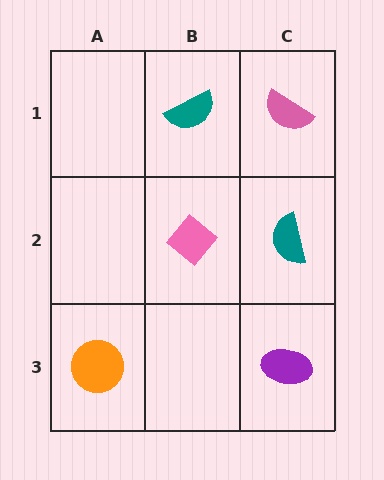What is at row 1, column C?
A pink semicircle.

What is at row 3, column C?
A purple ellipse.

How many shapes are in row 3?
2 shapes.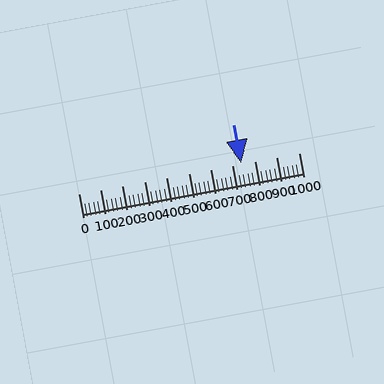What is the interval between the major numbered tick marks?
The major tick marks are spaced 100 units apart.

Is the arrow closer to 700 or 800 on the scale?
The arrow is closer to 700.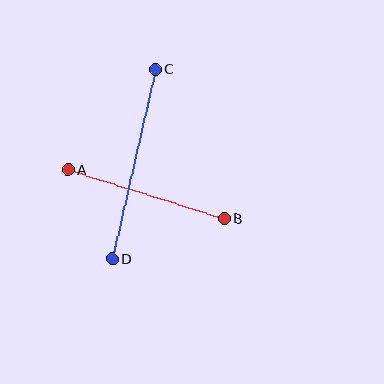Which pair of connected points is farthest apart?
Points C and D are farthest apart.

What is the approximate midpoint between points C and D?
The midpoint is at approximately (134, 164) pixels.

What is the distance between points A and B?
The distance is approximately 164 pixels.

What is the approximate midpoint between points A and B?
The midpoint is at approximately (146, 194) pixels.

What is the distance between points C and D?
The distance is approximately 195 pixels.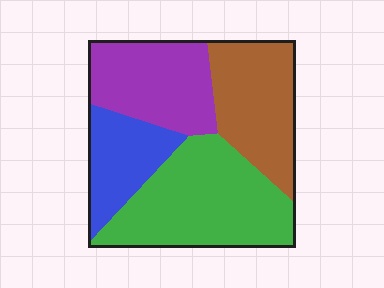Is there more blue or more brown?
Brown.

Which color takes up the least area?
Blue, at roughly 15%.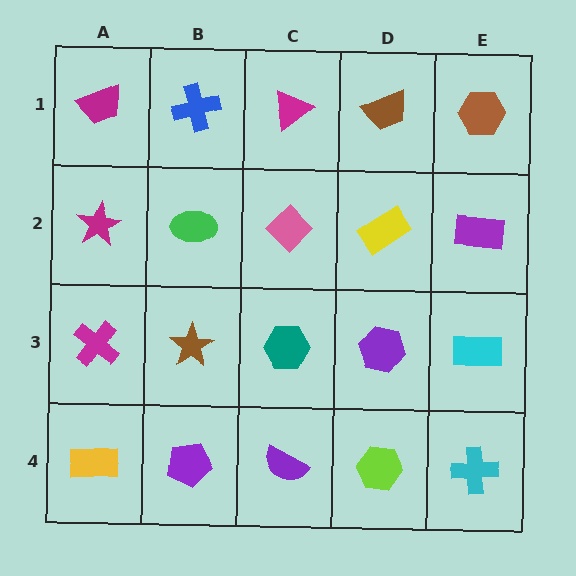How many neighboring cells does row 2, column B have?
4.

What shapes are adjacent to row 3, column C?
A pink diamond (row 2, column C), a purple semicircle (row 4, column C), a brown star (row 3, column B), a purple hexagon (row 3, column D).